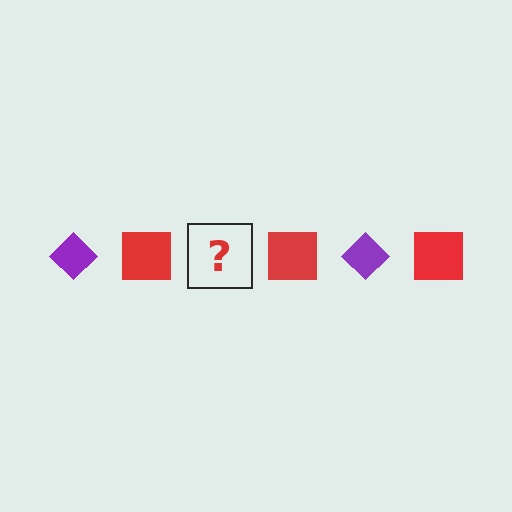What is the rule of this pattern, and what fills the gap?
The rule is that the pattern alternates between purple diamond and red square. The gap should be filled with a purple diamond.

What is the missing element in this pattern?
The missing element is a purple diamond.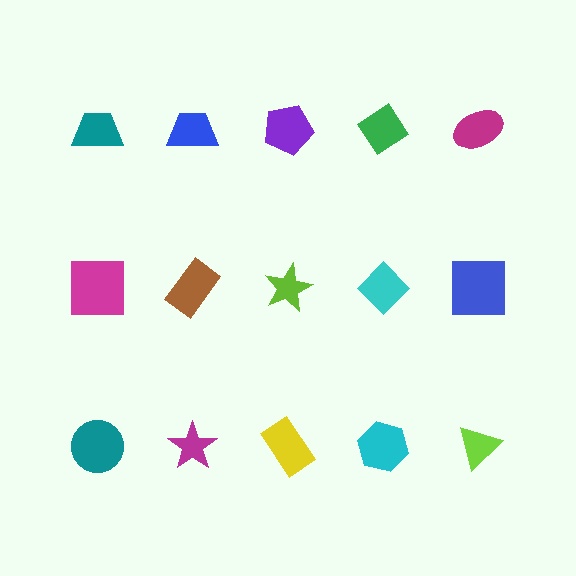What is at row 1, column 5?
A magenta ellipse.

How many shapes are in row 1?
5 shapes.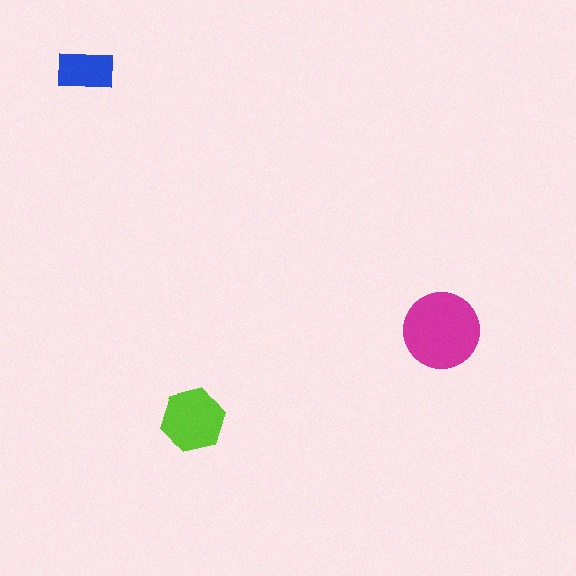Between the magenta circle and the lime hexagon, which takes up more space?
The magenta circle.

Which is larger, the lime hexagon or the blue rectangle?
The lime hexagon.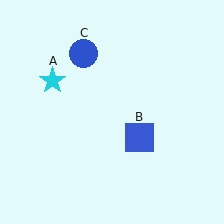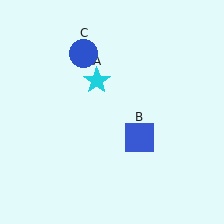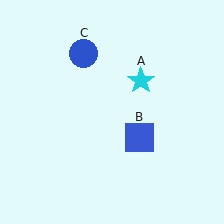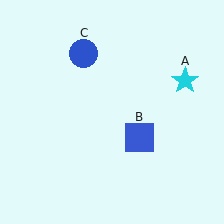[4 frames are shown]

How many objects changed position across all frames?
1 object changed position: cyan star (object A).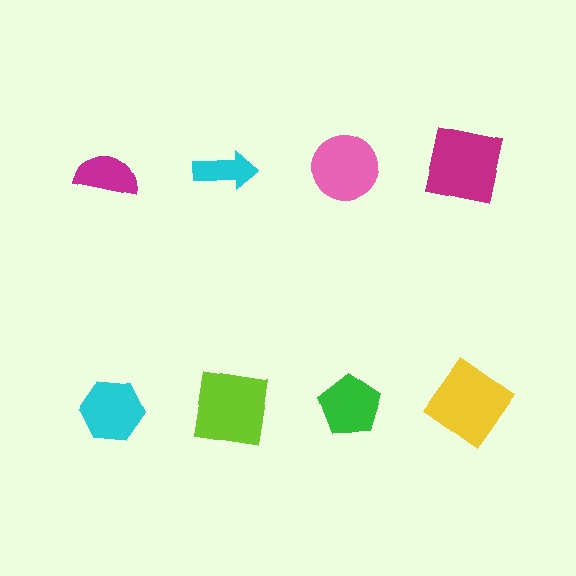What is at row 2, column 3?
A green pentagon.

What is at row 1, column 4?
A magenta square.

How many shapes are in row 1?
4 shapes.